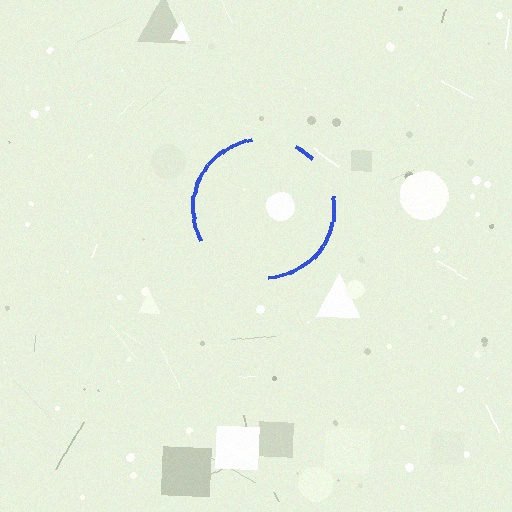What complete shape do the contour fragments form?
The contour fragments form a circle.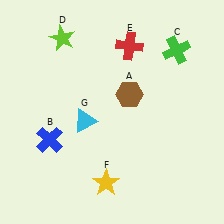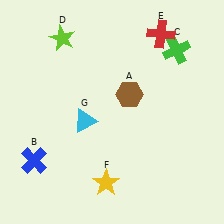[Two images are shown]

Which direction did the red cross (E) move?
The red cross (E) moved right.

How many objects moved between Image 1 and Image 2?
2 objects moved between the two images.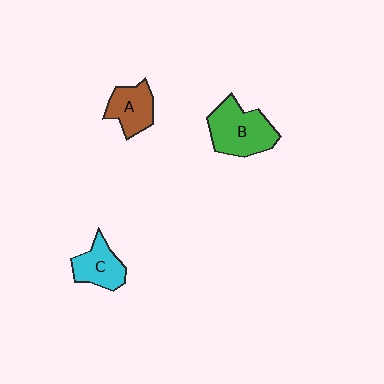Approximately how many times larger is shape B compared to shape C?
Approximately 1.5 times.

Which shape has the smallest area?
Shape C (cyan).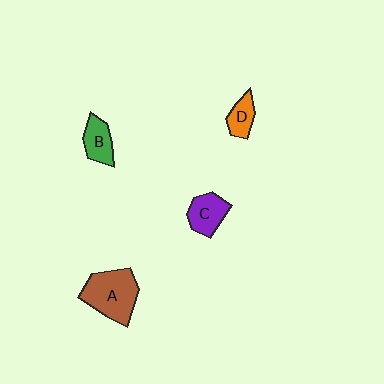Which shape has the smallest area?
Shape D (orange).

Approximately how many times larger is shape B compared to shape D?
Approximately 1.2 times.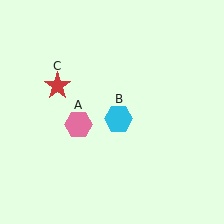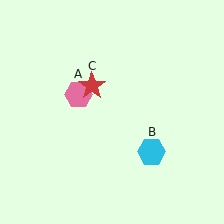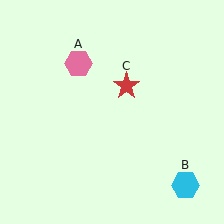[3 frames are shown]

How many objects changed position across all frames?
3 objects changed position: pink hexagon (object A), cyan hexagon (object B), red star (object C).